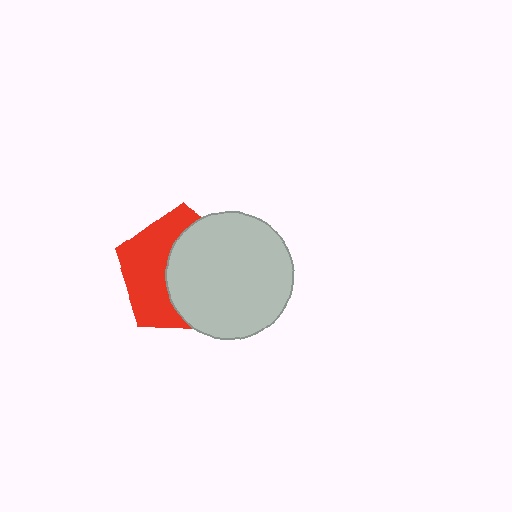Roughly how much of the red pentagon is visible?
About half of it is visible (roughly 46%).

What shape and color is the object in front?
The object in front is a light gray circle.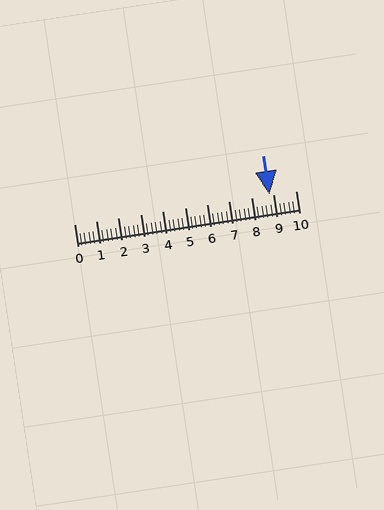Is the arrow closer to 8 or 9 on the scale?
The arrow is closer to 9.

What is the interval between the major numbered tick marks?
The major tick marks are spaced 1 units apart.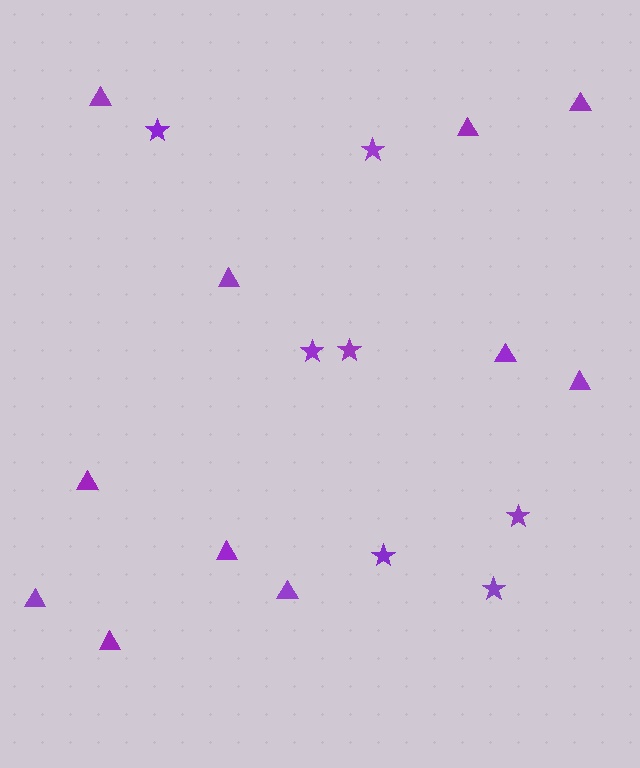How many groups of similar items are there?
There are 2 groups: one group of triangles (11) and one group of stars (7).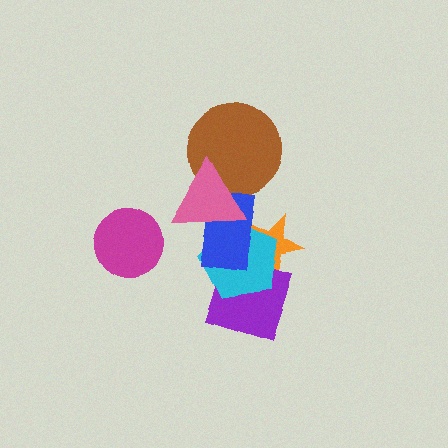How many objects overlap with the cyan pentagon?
4 objects overlap with the cyan pentagon.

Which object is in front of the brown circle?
The pink triangle is in front of the brown circle.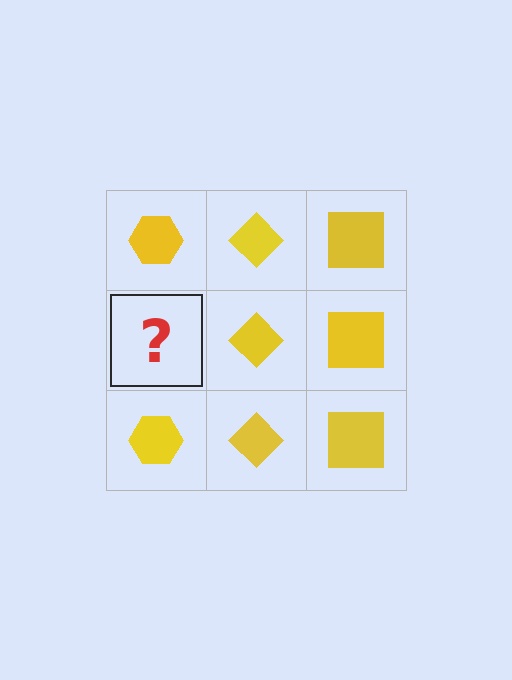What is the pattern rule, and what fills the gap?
The rule is that each column has a consistent shape. The gap should be filled with a yellow hexagon.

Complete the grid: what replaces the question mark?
The question mark should be replaced with a yellow hexagon.